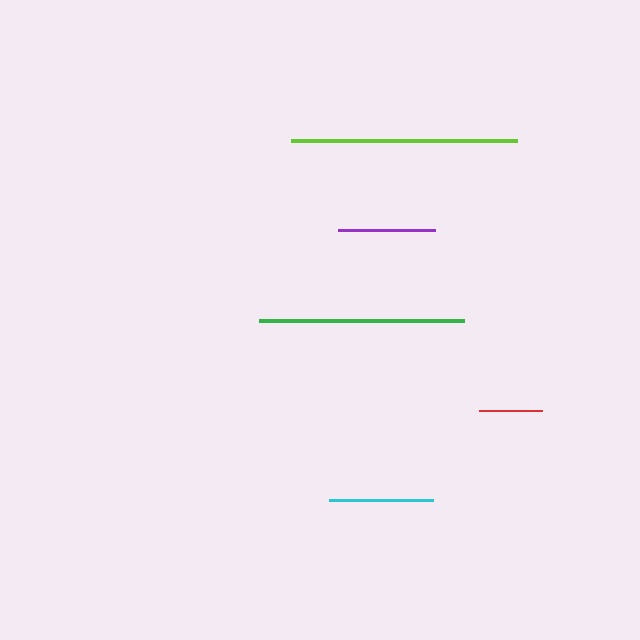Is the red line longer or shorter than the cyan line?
The cyan line is longer than the red line.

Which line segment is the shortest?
The red line is the shortest at approximately 62 pixels.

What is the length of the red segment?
The red segment is approximately 62 pixels long.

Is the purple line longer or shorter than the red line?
The purple line is longer than the red line.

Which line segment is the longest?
The lime line is the longest at approximately 226 pixels.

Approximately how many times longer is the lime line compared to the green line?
The lime line is approximately 1.1 times the length of the green line.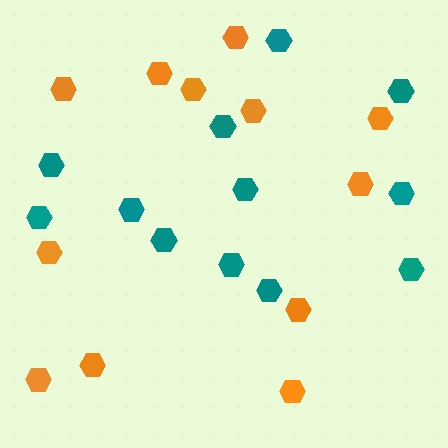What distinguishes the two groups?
There are 2 groups: one group of orange hexagons (12) and one group of teal hexagons (12).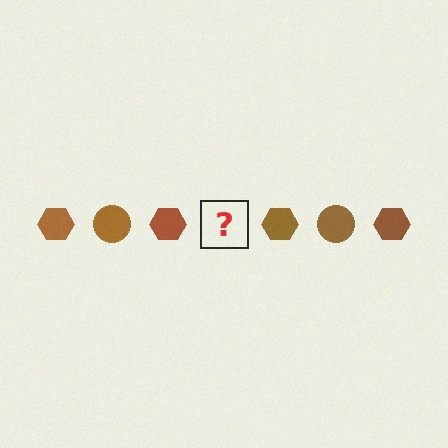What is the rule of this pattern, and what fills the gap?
The rule is that the pattern cycles through hexagon, circle shapes in brown. The gap should be filled with a brown circle.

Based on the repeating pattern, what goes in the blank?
The blank should be a brown circle.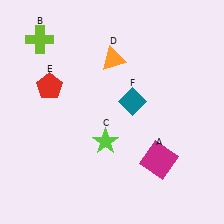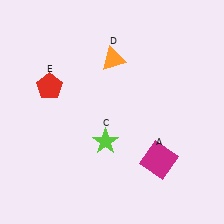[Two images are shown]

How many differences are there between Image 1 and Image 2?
There are 2 differences between the two images.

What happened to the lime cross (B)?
The lime cross (B) was removed in Image 2. It was in the top-left area of Image 1.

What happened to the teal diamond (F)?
The teal diamond (F) was removed in Image 2. It was in the top-right area of Image 1.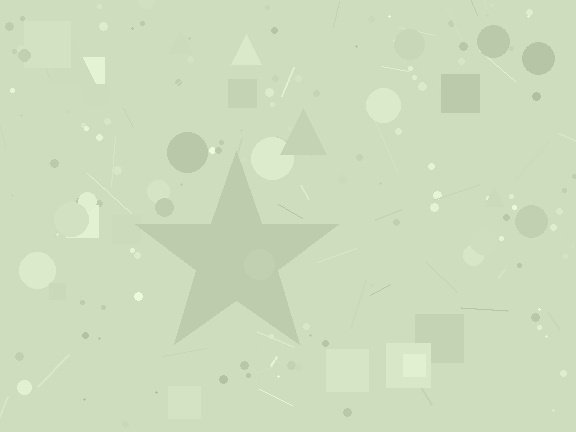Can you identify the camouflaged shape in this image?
The camouflaged shape is a star.